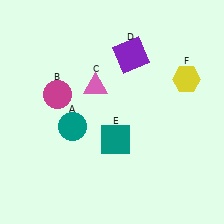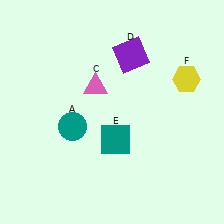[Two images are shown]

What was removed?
The magenta circle (B) was removed in Image 2.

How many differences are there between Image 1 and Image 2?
There is 1 difference between the two images.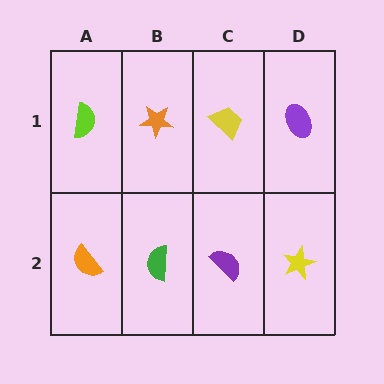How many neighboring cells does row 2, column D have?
2.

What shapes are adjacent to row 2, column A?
A lime semicircle (row 1, column A), a green semicircle (row 2, column B).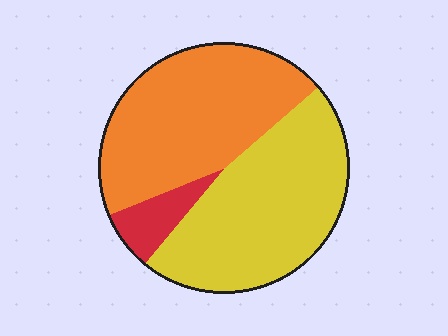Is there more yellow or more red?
Yellow.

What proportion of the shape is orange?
Orange covers around 45% of the shape.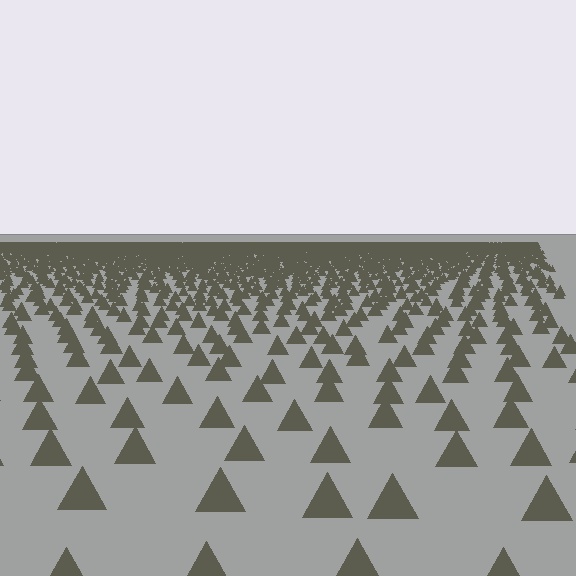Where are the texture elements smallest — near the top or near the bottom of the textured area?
Near the top.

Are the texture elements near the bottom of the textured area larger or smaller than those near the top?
Larger. Near the bottom, elements are closer to the viewer and appear at a bigger on-screen size.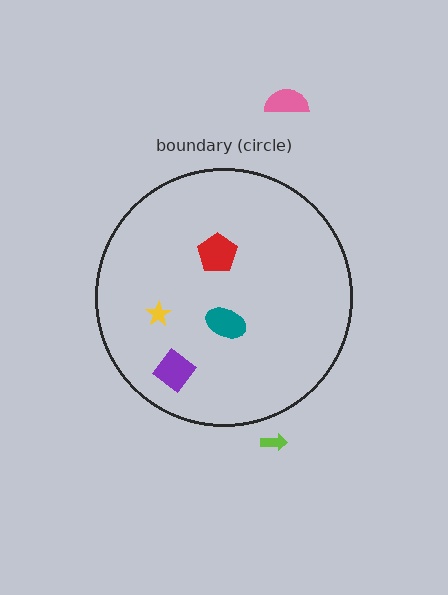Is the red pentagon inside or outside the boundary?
Inside.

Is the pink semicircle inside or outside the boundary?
Outside.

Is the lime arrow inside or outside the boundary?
Outside.